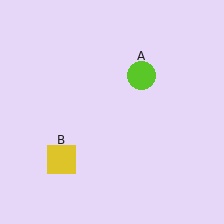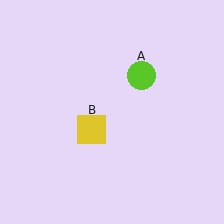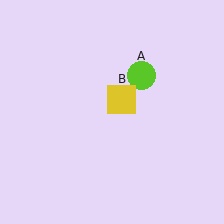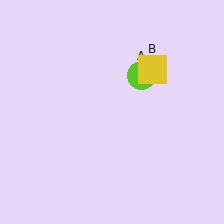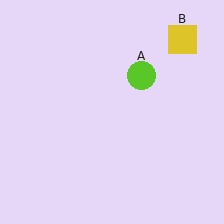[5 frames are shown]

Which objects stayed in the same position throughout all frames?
Lime circle (object A) remained stationary.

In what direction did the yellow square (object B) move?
The yellow square (object B) moved up and to the right.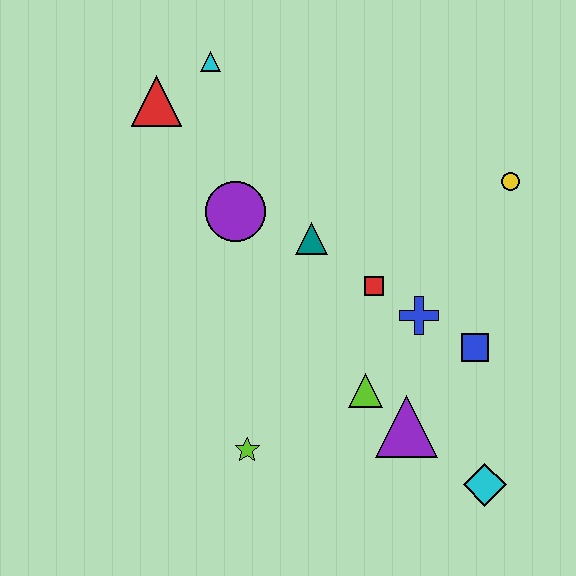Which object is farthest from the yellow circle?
The lime star is farthest from the yellow circle.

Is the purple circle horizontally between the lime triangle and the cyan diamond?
No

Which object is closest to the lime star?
The lime triangle is closest to the lime star.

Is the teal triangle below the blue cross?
No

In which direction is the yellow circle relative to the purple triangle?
The yellow circle is above the purple triangle.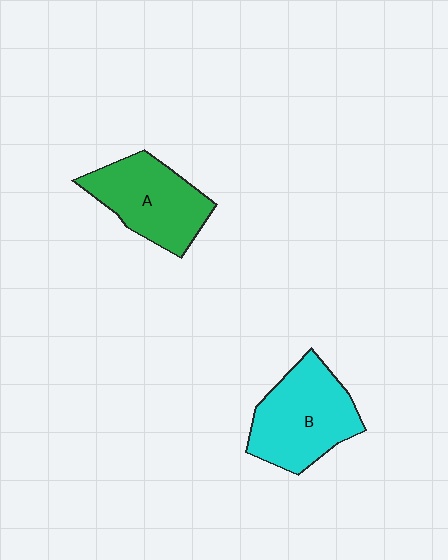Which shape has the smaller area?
Shape A (green).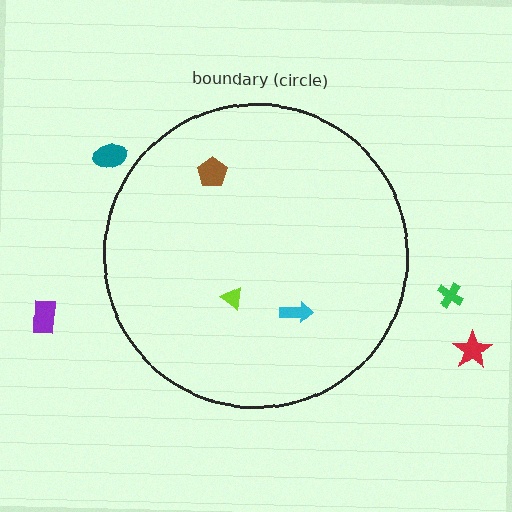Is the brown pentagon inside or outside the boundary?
Inside.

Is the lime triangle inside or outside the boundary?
Inside.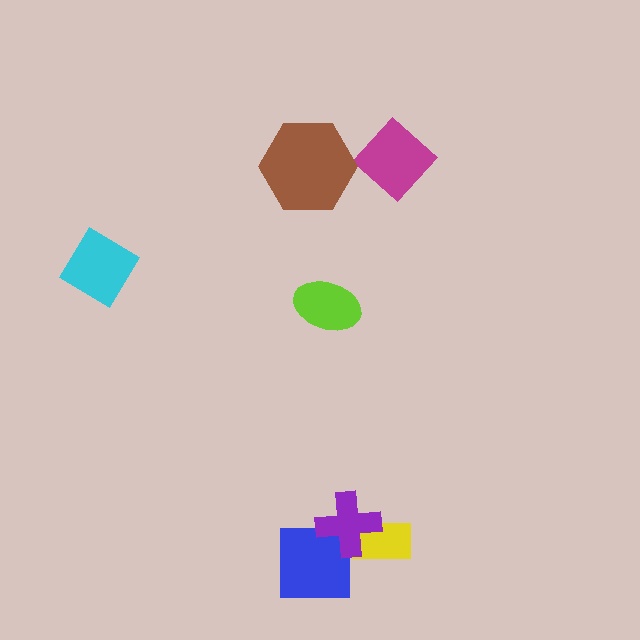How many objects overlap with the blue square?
1 object overlaps with the blue square.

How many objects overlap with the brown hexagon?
0 objects overlap with the brown hexagon.